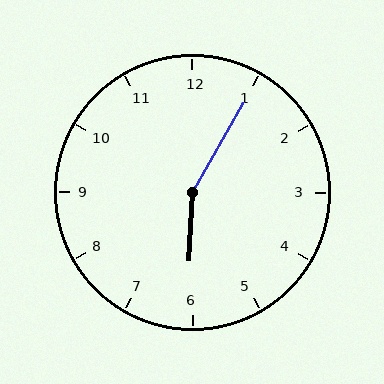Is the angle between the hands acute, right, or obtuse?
It is obtuse.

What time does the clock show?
6:05.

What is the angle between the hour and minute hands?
Approximately 152 degrees.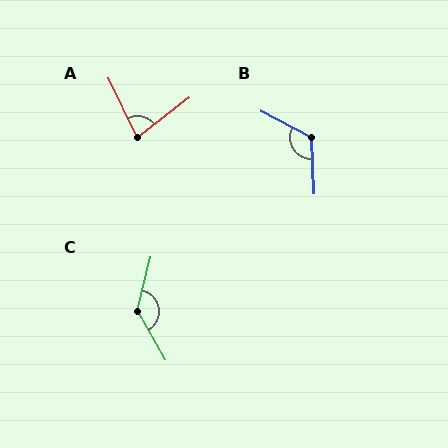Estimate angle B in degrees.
Approximately 120 degrees.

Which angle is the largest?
C, at approximately 137 degrees.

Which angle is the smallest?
A, at approximately 77 degrees.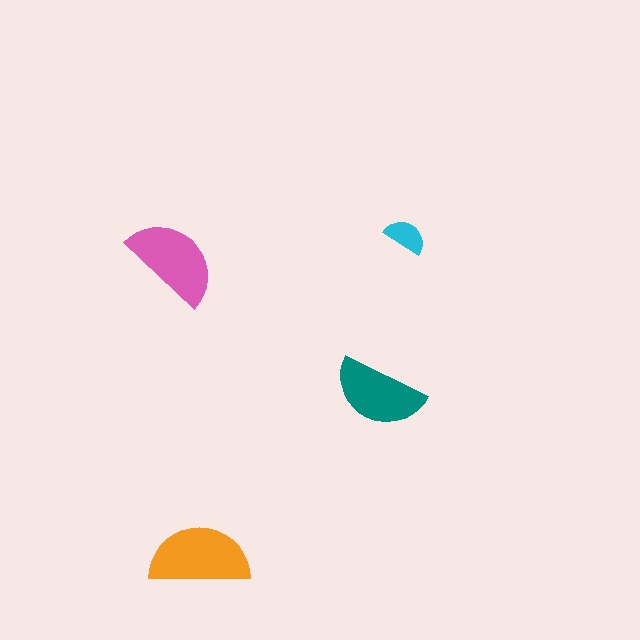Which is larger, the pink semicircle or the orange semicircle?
The orange one.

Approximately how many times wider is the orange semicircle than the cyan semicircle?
About 2.5 times wider.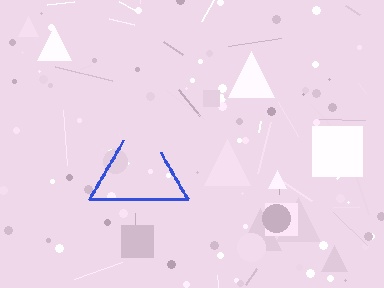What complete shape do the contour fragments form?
The contour fragments form a triangle.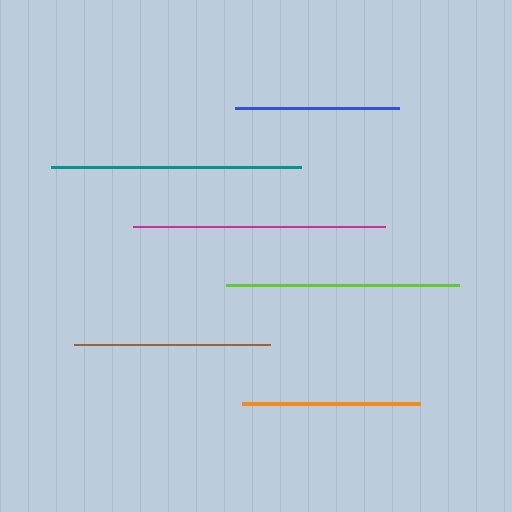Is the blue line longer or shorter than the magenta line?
The magenta line is longer than the blue line.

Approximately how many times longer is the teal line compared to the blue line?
The teal line is approximately 1.5 times the length of the blue line.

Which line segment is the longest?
The magenta line is the longest at approximately 252 pixels.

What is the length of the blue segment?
The blue segment is approximately 164 pixels long.